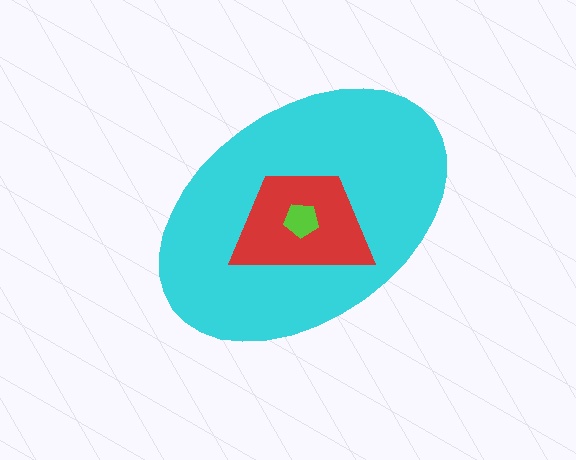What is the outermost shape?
The cyan ellipse.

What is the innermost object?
The lime pentagon.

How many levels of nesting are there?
3.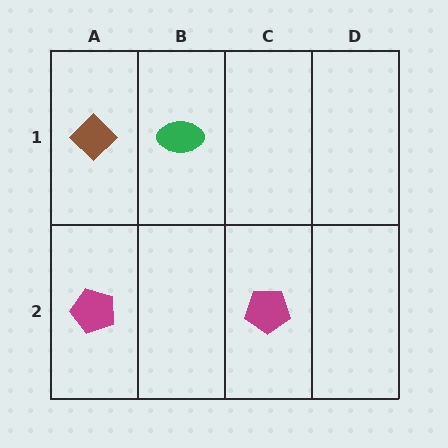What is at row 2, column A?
A magenta pentagon.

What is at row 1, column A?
A brown diamond.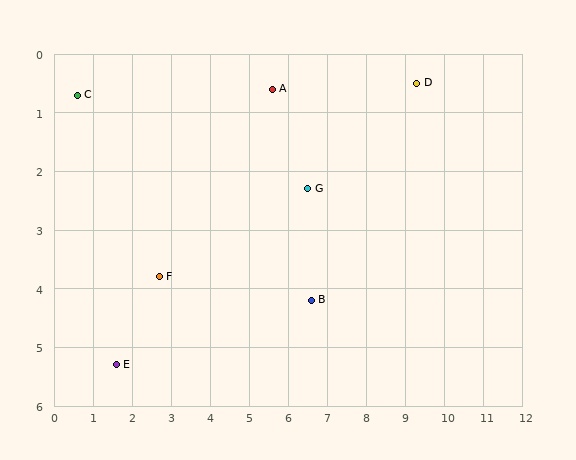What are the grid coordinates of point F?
Point F is at approximately (2.7, 3.8).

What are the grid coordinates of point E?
Point E is at approximately (1.6, 5.3).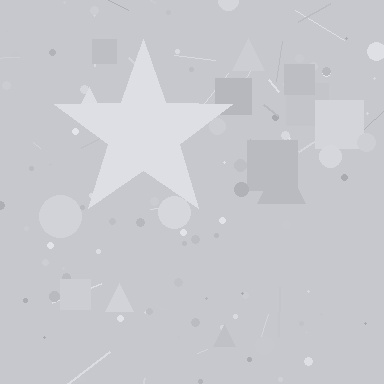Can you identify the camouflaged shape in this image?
The camouflaged shape is a star.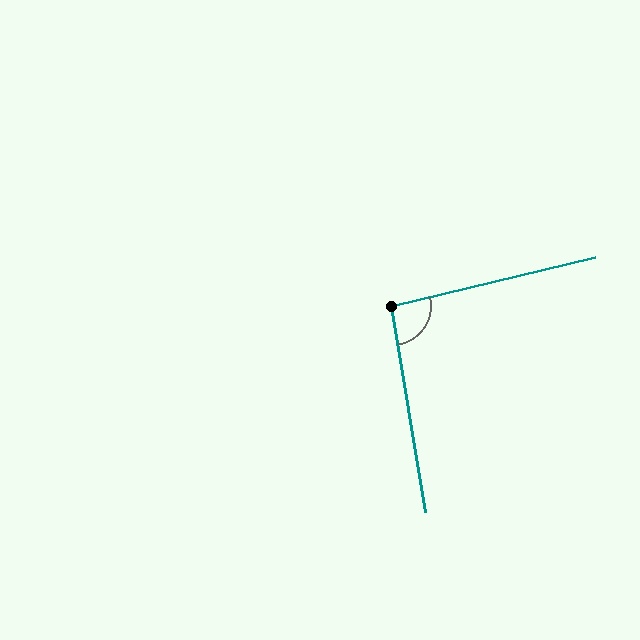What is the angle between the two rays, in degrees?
Approximately 94 degrees.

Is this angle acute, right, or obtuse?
It is approximately a right angle.